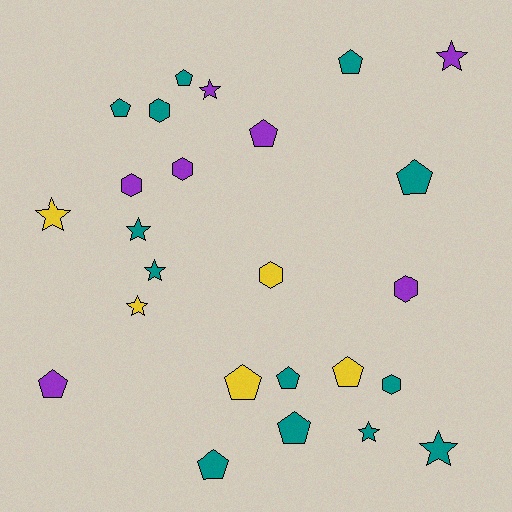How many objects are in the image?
There are 25 objects.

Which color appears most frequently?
Teal, with 13 objects.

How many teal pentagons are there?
There are 7 teal pentagons.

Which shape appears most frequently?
Pentagon, with 11 objects.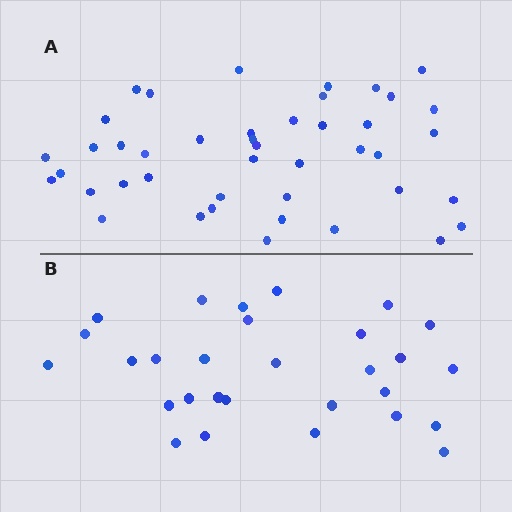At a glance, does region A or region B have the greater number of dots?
Region A (the top region) has more dots.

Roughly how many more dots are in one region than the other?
Region A has approximately 15 more dots than region B.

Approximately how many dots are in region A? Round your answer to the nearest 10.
About 40 dots. (The exact count is 43, which rounds to 40.)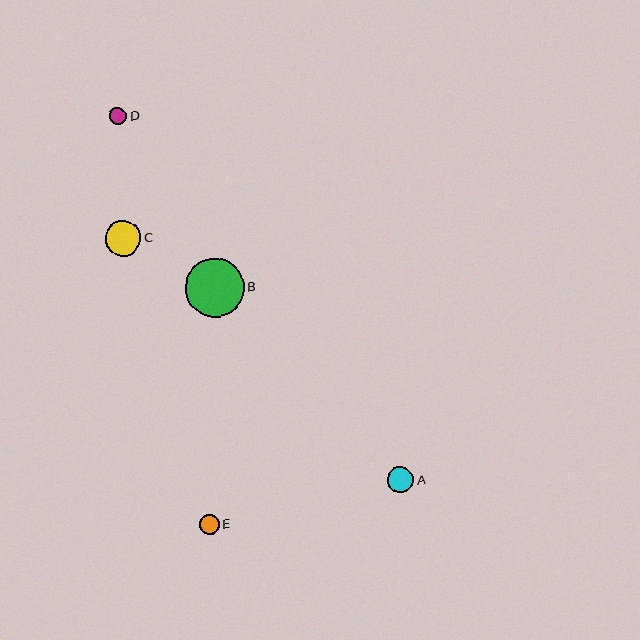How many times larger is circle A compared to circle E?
Circle A is approximately 1.3 times the size of circle E.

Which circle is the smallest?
Circle D is the smallest with a size of approximately 17 pixels.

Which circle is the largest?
Circle B is the largest with a size of approximately 58 pixels.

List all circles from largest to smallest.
From largest to smallest: B, C, A, E, D.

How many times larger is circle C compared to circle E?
Circle C is approximately 1.8 times the size of circle E.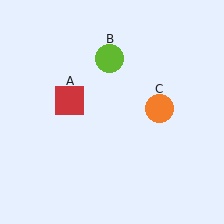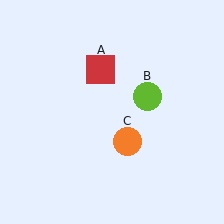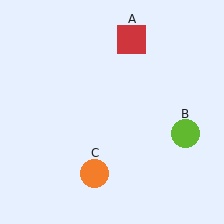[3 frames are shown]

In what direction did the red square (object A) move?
The red square (object A) moved up and to the right.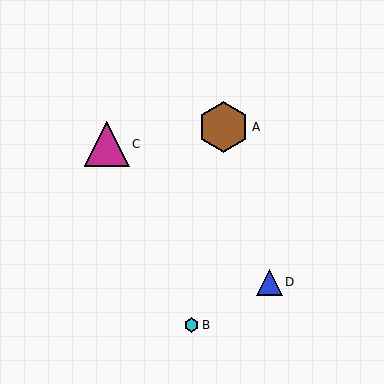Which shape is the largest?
The brown hexagon (labeled A) is the largest.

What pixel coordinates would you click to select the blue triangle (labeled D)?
Click at (269, 282) to select the blue triangle D.